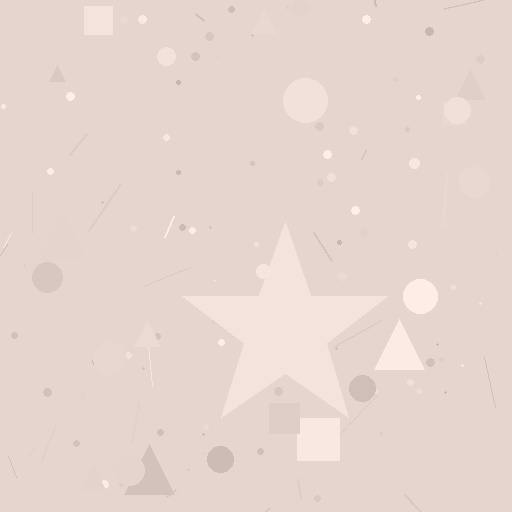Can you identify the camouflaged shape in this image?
The camouflaged shape is a star.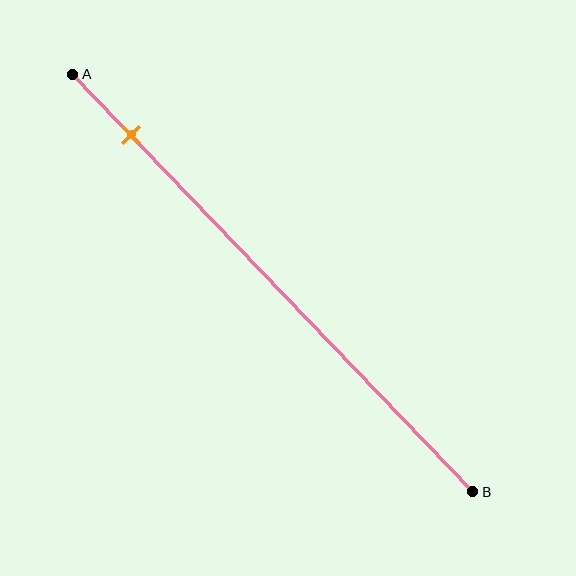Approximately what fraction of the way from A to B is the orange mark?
The orange mark is approximately 15% of the way from A to B.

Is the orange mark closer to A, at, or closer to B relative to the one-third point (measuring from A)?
The orange mark is closer to point A than the one-third point of segment AB.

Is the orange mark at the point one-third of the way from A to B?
No, the mark is at about 15% from A, not at the 33% one-third point.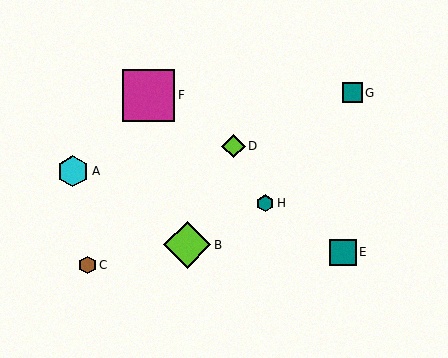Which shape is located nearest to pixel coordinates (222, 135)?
The lime diamond (labeled D) at (233, 146) is nearest to that location.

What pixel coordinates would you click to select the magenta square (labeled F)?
Click at (149, 95) to select the magenta square F.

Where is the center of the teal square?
The center of the teal square is at (352, 93).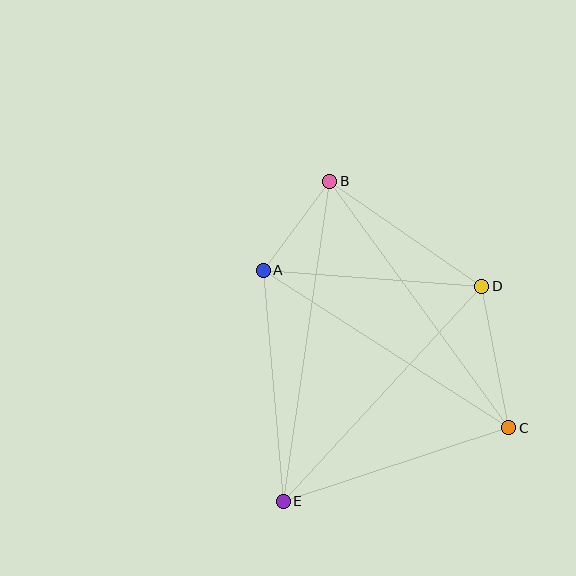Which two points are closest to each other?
Points A and B are closest to each other.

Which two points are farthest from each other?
Points B and E are farthest from each other.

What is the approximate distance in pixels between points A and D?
The distance between A and D is approximately 219 pixels.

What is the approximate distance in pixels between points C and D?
The distance between C and D is approximately 144 pixels.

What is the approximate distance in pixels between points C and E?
The distance between C and E is approximately 237 pixels.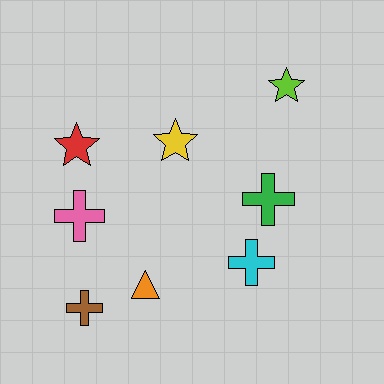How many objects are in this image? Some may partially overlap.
There are 8 objects.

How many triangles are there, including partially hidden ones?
There is 1 triangle.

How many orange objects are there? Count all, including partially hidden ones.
There is 1 orange object.